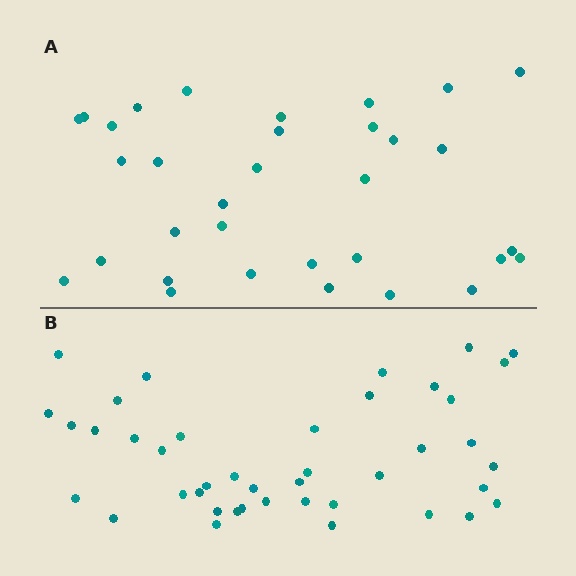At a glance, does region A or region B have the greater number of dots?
Region B (the bottom region) has more dots.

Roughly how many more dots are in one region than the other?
Region B has roughly 8 or so more dots than region A.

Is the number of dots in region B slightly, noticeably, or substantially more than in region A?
Region B has noticeably more, but not dramatically so. The ratio is roughly 1.3 to 1.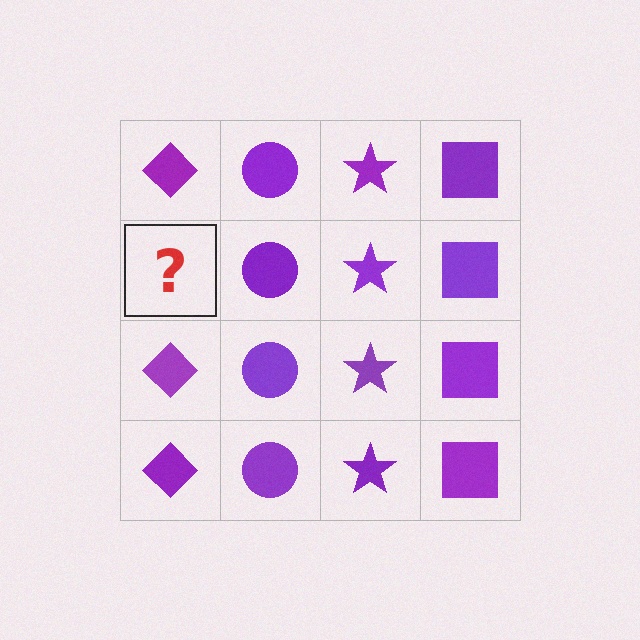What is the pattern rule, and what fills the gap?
The rule is that each column has a consistent shape. The gap should be filled with a purple diamond.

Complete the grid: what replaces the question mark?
The question mark should be replaced with a purple diamond.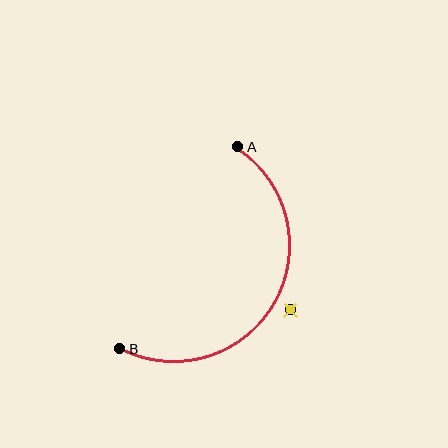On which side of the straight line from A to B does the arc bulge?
The arc bulges to the right of the straight line connecting A and B.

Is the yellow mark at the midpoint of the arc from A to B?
No — the yellow mark does not lie on the arc at all. It sits slightly outside the curve.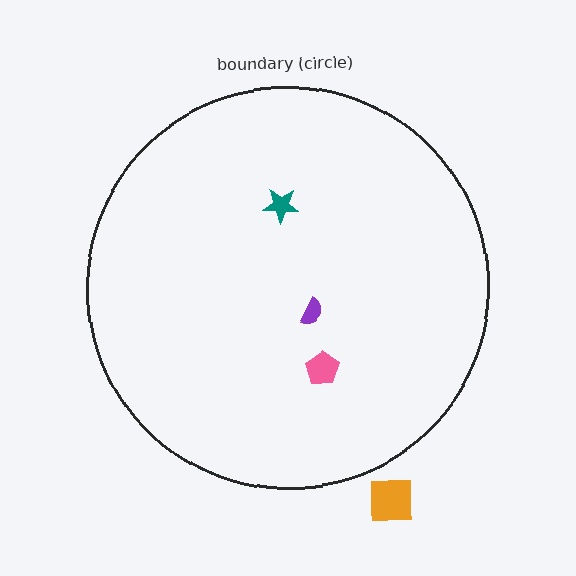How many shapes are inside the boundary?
3 inside, 1 outside.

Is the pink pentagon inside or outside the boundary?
Inside.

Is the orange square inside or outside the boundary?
Outside.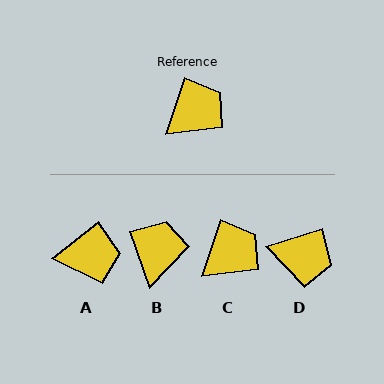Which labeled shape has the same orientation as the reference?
C.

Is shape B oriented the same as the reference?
No, it is off by about 38 degrees.